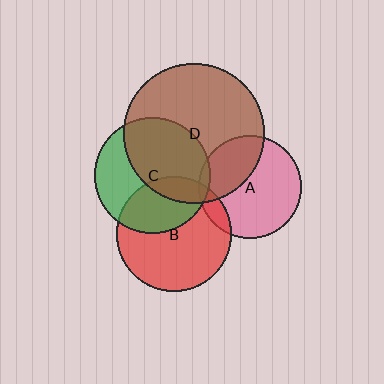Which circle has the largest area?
Circle D (brown).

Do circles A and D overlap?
Yes.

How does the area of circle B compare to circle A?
Approximately 1.2 times.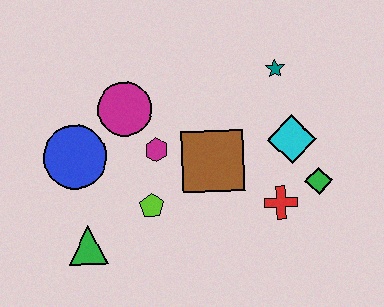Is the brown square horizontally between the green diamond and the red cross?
No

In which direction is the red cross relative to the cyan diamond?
The red cross is below the cyan diamond.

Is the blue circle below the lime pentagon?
No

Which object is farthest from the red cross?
The blue circle is farthest from the red cross.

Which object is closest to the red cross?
The green diamond is closest to the red cross.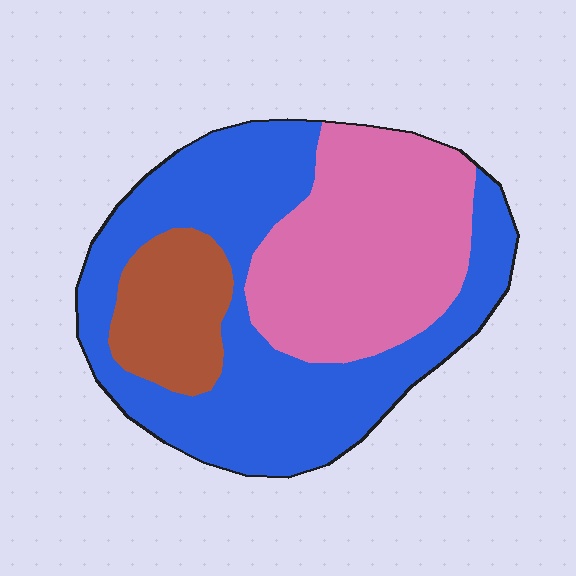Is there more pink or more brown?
Pink.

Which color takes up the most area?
Blue, at roughly 50%.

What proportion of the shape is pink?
Pink covers around 35% of the shape.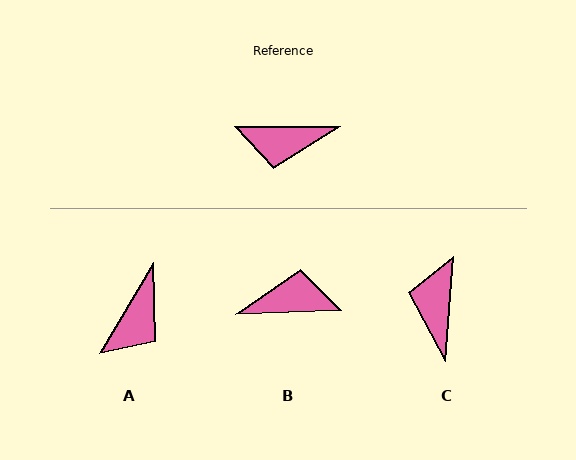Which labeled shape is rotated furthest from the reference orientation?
B, about 178 degrees away.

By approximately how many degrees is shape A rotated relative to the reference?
Approximately 59 degrees counter-clockwise.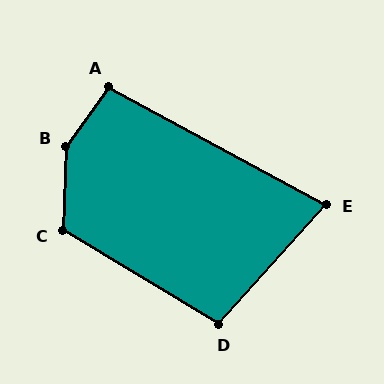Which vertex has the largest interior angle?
B, at approximately 146 degrees.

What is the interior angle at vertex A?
Approximately 97 degrees (obtuse).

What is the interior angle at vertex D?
Approximately 101 degrees (obtuse).